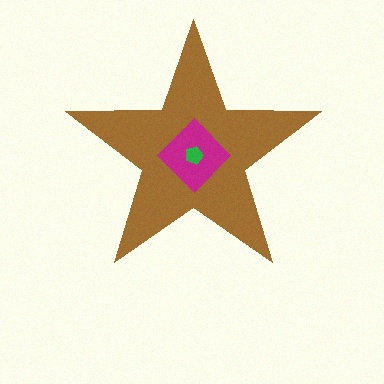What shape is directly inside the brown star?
The magenta diamond.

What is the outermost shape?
The brown star.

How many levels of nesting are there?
3.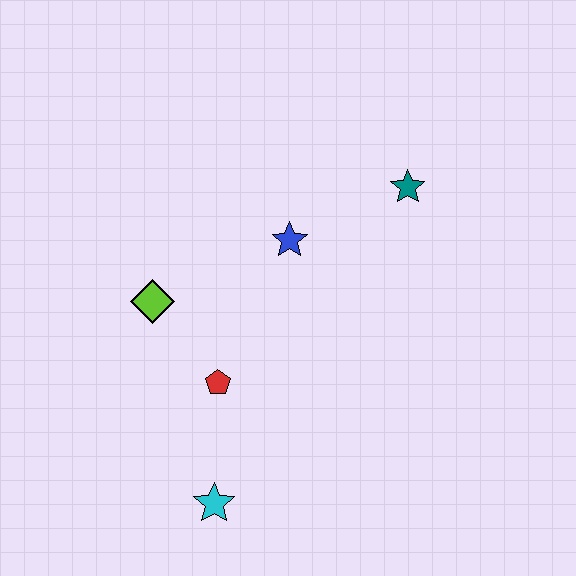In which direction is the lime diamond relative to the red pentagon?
The lime diamond is above the red pentagon.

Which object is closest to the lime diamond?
The red pentagon is closest to the lime diamond.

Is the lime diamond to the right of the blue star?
No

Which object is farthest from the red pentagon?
The teal star is farthest from the red pentagon.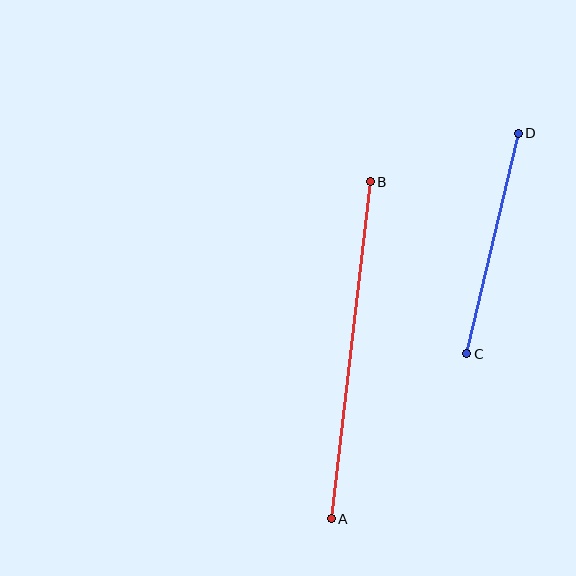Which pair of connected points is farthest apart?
Points A and B are farthest apart.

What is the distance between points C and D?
The distance is approximately 226 pixels.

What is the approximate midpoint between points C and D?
The midpoint is at approximately (492, 244) pixels.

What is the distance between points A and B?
The distance is approximately 339 pixels.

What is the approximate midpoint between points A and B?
The midpoint is at approximately (351, 350) pixels.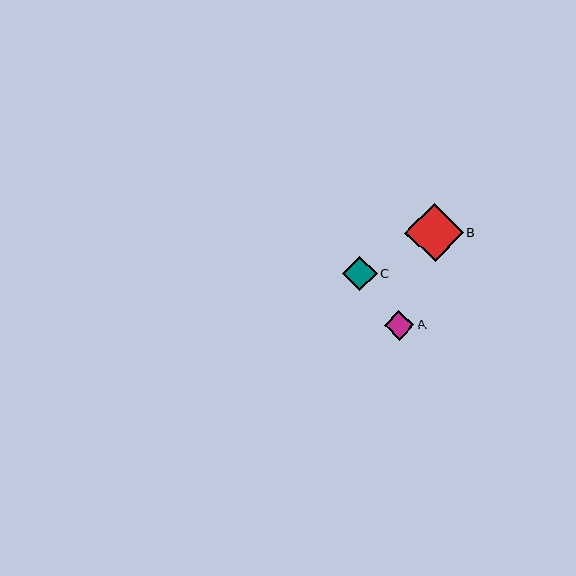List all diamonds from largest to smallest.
From largest to smallest: B, C, A.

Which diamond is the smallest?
Diamond A is the smallest with a size of approximately 30 pixels.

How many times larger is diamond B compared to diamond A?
Diamond B is approximately 2.0 times the size of diamond A.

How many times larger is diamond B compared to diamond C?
Diamond B is approximately 1.7 times the size of diamond C.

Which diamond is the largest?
Diamond B is the largest with a size of approximately 59 pixels.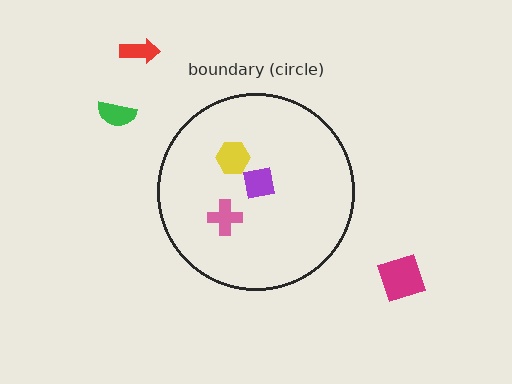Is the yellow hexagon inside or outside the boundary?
Inside.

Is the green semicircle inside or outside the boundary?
Outside.